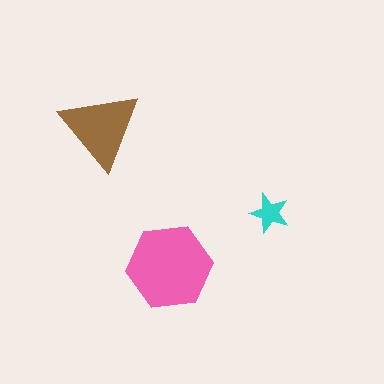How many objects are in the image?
There are 3 objects in the image.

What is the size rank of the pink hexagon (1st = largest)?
1st.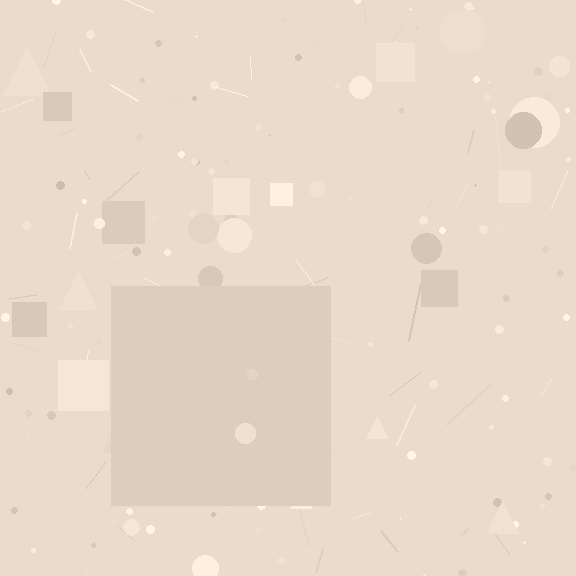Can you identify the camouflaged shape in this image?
The camouflaged shape is a square.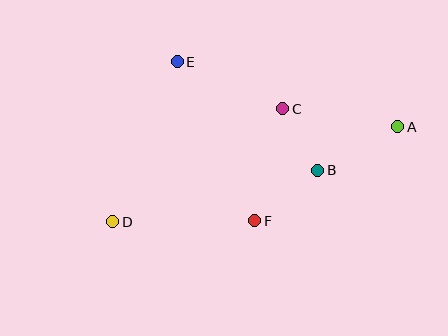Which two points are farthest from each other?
Points A and D are farthest from each other.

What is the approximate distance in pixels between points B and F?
The distance between B and F is approximately 81 pixels.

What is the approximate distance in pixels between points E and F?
The distance between E and F is approximately 177 pixels.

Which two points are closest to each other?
Points B and C are closest to each other.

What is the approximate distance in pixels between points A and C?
The distance between A and C is approximately 116 pixels.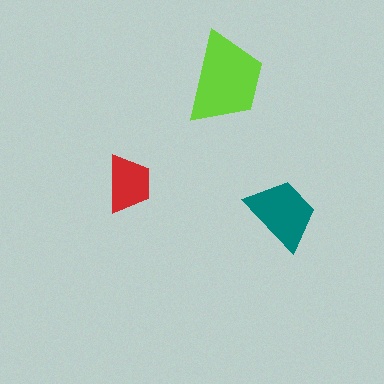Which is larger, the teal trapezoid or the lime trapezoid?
The lime one.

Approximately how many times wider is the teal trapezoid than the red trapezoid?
About 1.5 times wider.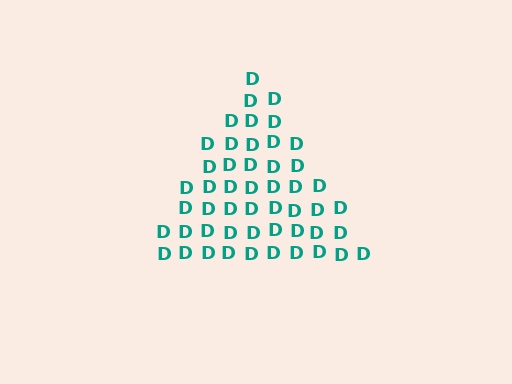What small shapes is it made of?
It is made of small letter D's.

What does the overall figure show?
The overall figure shows a triangle.